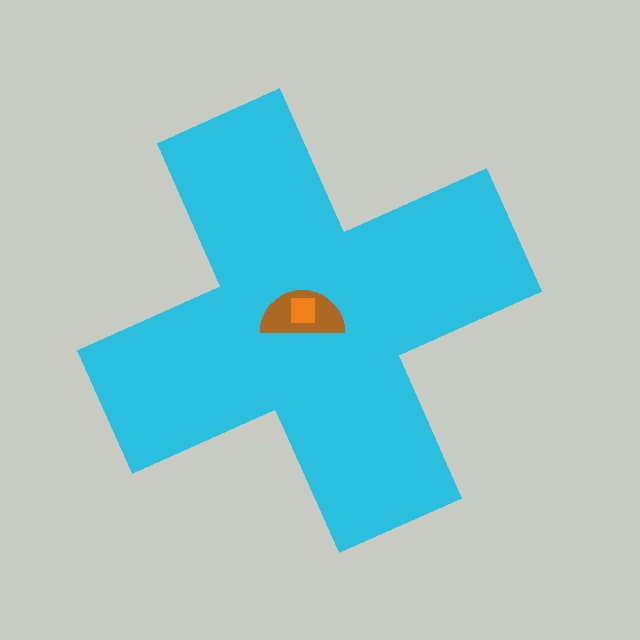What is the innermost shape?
The orange square.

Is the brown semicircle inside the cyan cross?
Yes.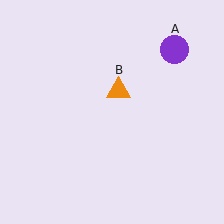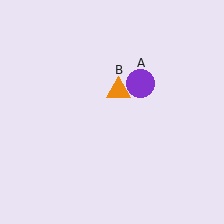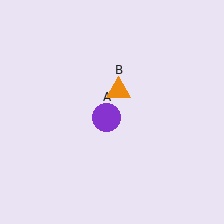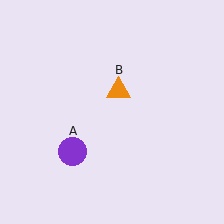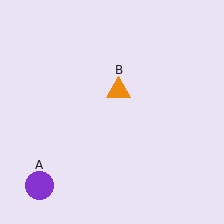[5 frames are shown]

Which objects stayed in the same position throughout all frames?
Orange triangle (object B) remained stationary.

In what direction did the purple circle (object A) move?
The purple circle (object A) moved down and to the left.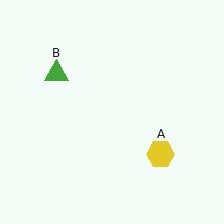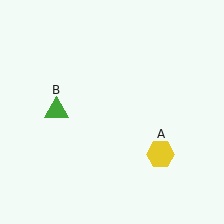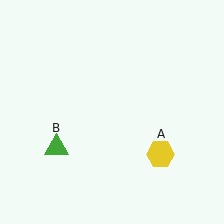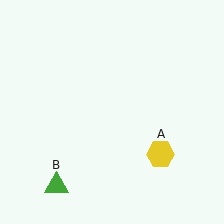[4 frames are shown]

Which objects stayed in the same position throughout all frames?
Yellow hexagon (object A) remained stationary.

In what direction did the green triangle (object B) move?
The green triangle (object B) moved down.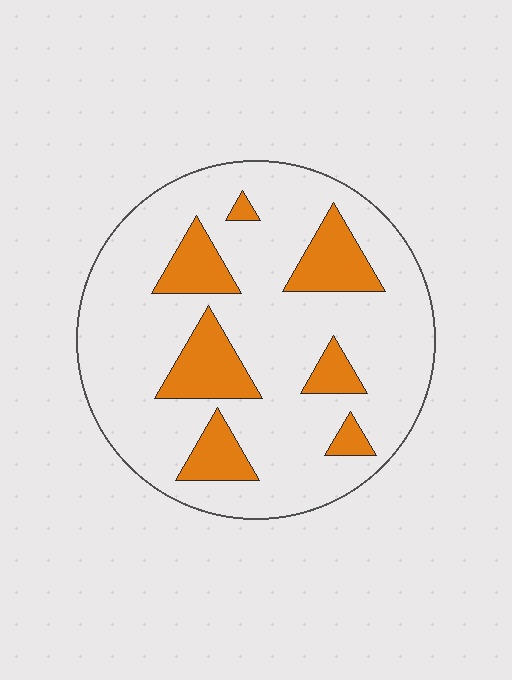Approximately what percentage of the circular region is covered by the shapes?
Approximately 20%.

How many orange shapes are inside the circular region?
7.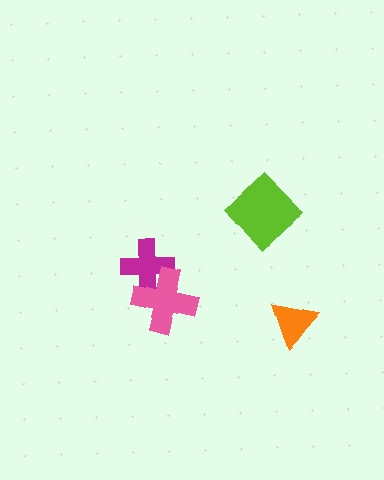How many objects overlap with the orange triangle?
0 objects overlap with the orange triangle.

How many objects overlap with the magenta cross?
1 object overlaps with the magenta cross.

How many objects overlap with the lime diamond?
0 objects overlap with the lime diamond.